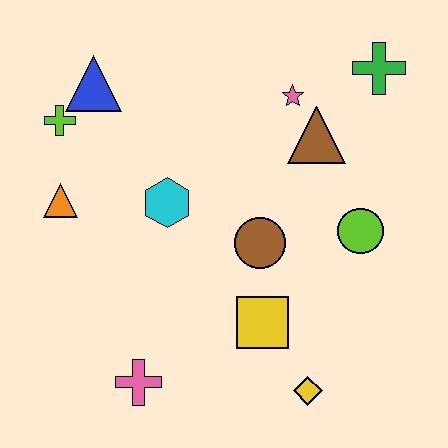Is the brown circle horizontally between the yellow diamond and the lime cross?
Yes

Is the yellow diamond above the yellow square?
No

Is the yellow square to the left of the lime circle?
Yes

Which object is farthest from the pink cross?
The green cross is farthest from the pink cross.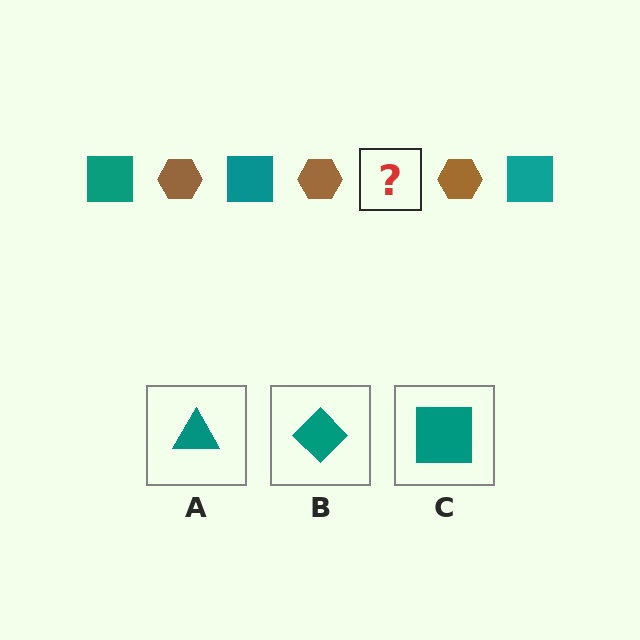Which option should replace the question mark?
Option C.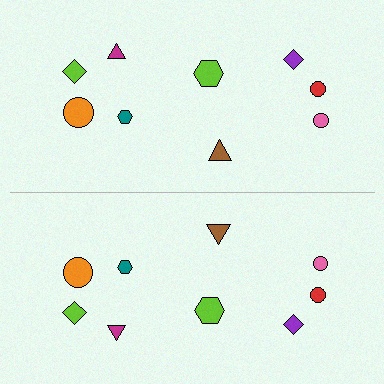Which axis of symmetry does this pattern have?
The pattern has a horizontal axis of symmetry running through the center of the image.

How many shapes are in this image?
There are 18 shapes in this image.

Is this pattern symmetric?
Yes, this pattern has bilateral (reflection) symmetry.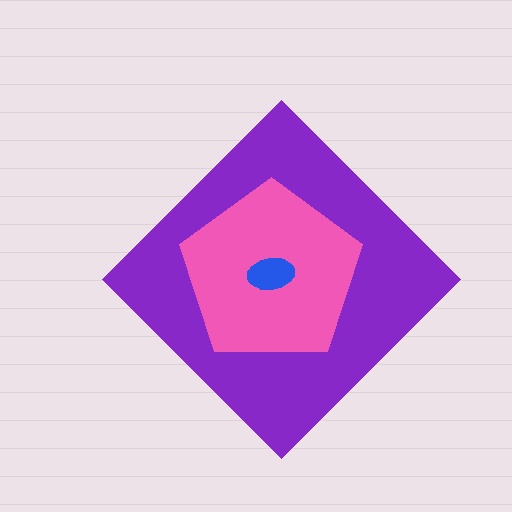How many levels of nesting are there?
3.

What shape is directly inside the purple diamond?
The pink pentagon.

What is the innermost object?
The blue ellipse.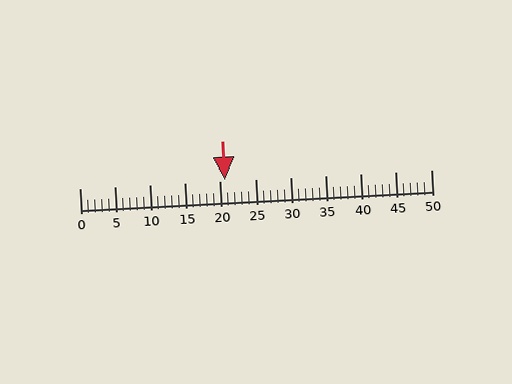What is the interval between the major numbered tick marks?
The major tick marks are spaced 5 units apart.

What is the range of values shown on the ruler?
The ruler shows values from 0 to 50.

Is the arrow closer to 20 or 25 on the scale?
The arrow is closer to 20.